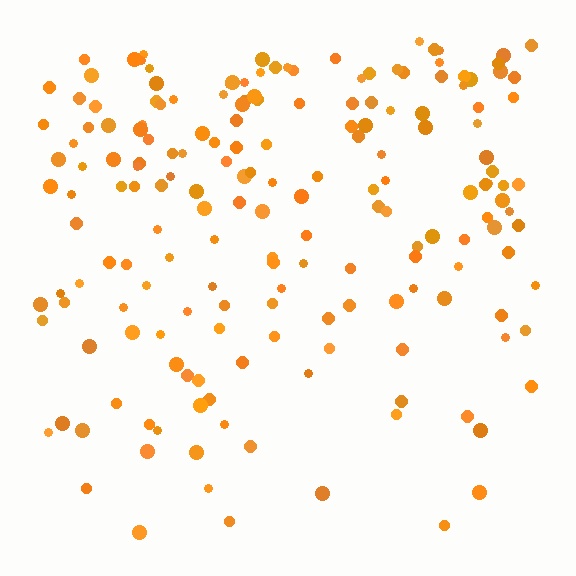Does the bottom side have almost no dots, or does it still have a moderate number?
Still a moderate number, just noticeably fewer than the top.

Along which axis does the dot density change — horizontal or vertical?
Vertical.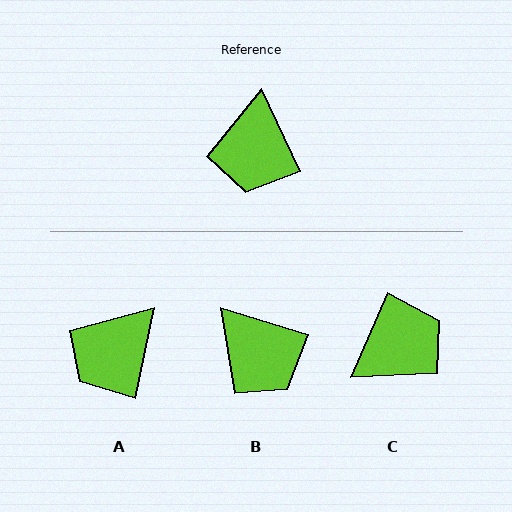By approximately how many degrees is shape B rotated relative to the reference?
Approximately 48 degrees counter-clockwise.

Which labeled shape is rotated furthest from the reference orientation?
C, about 131 degrees away.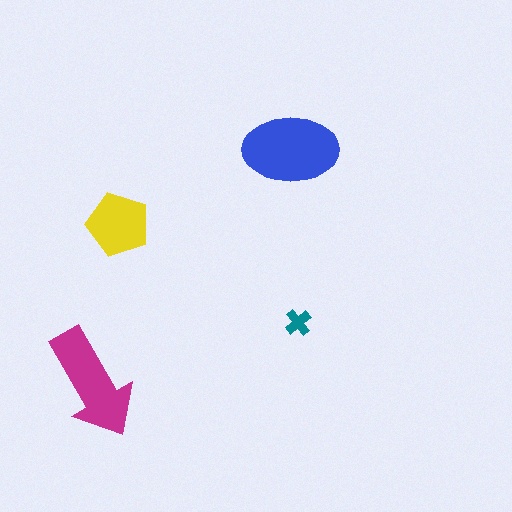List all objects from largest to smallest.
The blue ellipse, the magenta arrow, the yellow pentagon, the teal cross.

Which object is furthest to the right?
The teal cross is rightmost.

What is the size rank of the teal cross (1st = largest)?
4th.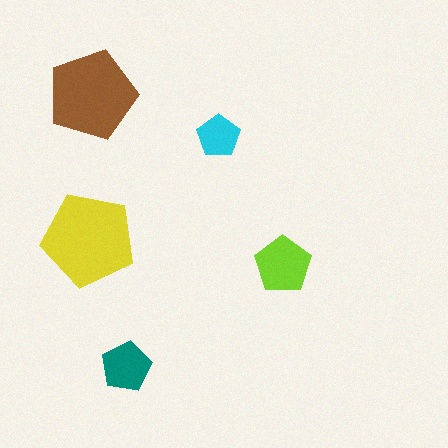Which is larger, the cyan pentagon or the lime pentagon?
The lime one.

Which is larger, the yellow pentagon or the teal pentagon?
The yellow one.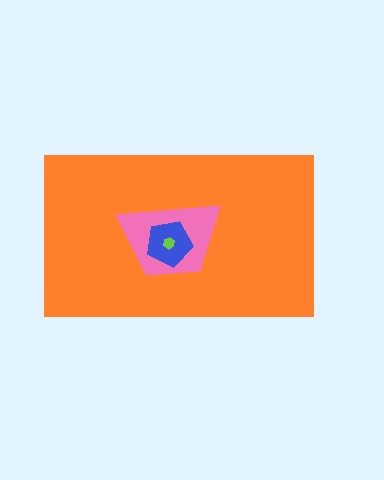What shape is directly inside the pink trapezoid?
The blue pentagon.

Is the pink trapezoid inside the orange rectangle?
Yes.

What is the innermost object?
The lime hexagon.